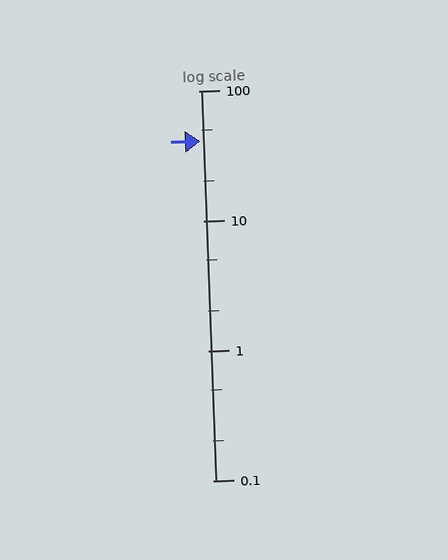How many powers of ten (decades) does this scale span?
The scale spans 3 decades, from 0.1 to 100.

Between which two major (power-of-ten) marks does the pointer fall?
The pointer is between 10 and 100.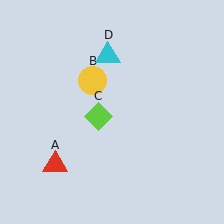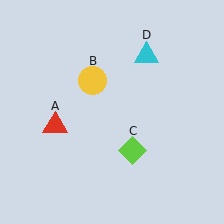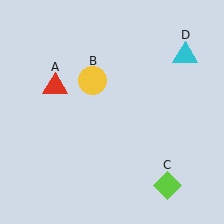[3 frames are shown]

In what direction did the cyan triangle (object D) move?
The cyan triangle (object D) moved right.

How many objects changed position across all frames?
3 objects changed position: red triangle (object A), lime diamond (object C), cyan triangle (object D).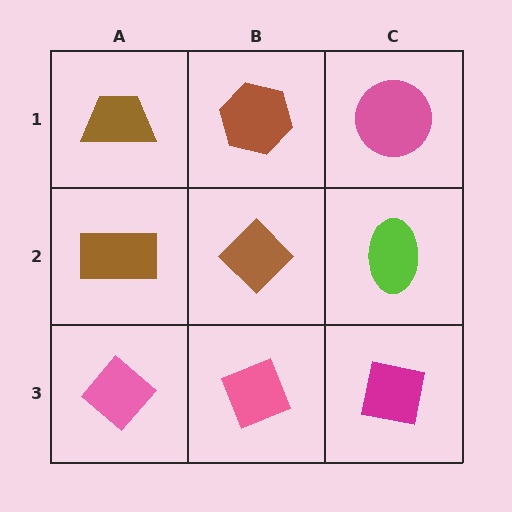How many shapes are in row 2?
3 shapes.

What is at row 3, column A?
A pink diamond.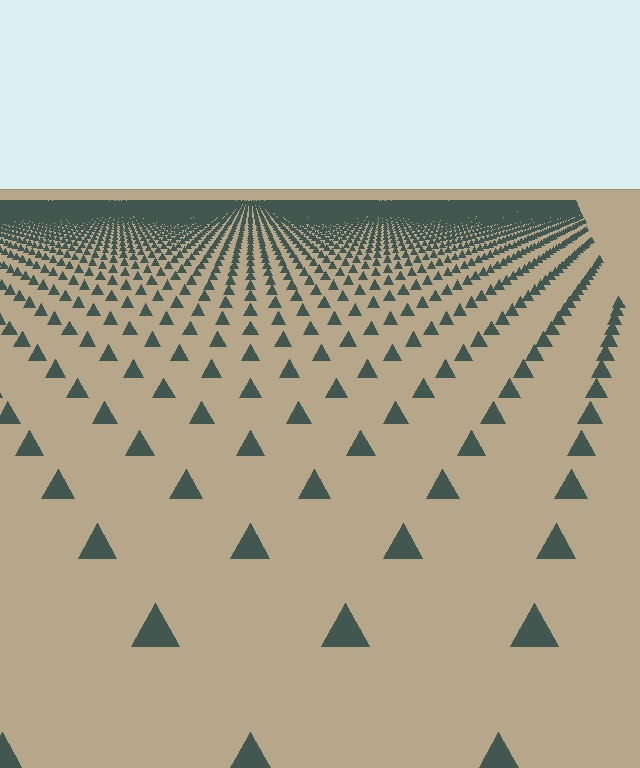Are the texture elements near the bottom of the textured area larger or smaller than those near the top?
Larger. Near the bottom, elements are closer to the viewer and appear at a bigger on-screen size.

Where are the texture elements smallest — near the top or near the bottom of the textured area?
Near the top.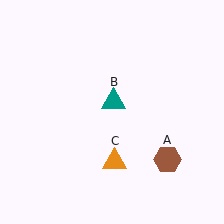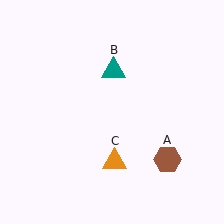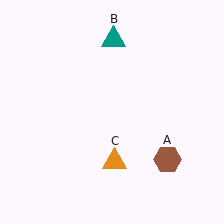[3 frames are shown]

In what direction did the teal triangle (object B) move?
The teal triangle (object B) moved up.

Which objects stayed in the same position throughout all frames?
Brown hexagon (object A) and orange triangle (object C) remained stationary.